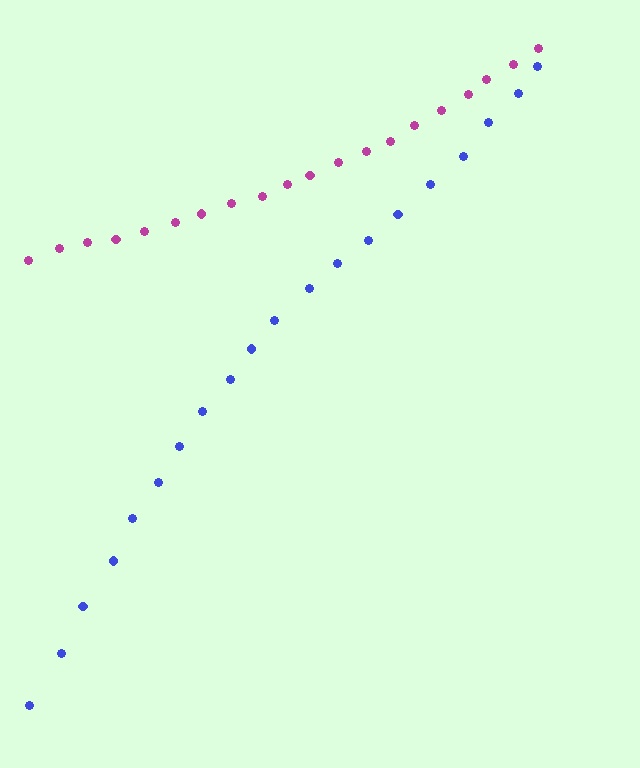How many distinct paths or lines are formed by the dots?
There are 2 distinct paths.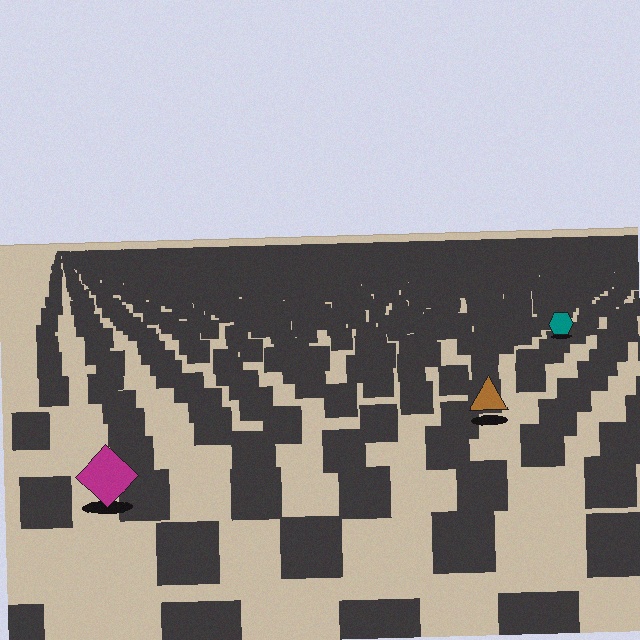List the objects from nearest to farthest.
From nearest to farthest: the magenta diamond, the brown triangle, the teal hexagon.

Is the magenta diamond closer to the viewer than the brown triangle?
Yes. The magenta diamond is closer — you can tell from the texture gradient: the ground texture is coarser near it.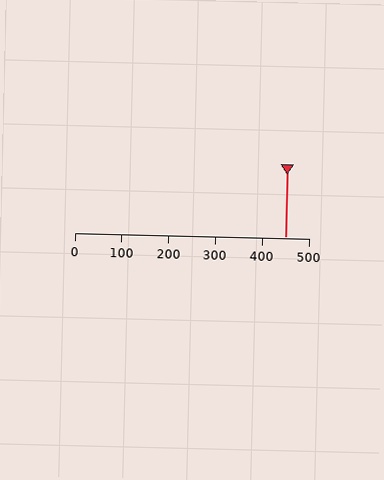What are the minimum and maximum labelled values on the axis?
The axis runs from 0 to 500.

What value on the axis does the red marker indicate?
The marker indicates approximately 450.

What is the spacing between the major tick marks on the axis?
The major ticks are spaced 100 apart.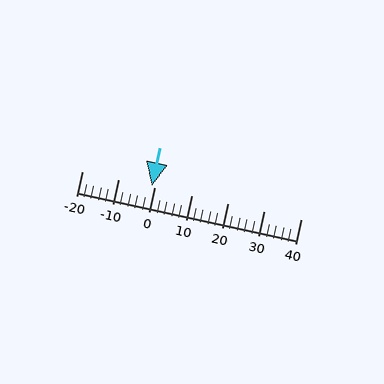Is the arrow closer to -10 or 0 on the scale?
The arrow is closer to 0.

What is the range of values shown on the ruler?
The ruler shows values from -20 to 40.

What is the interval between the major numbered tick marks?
The major tick marks are spaced 10 units apart.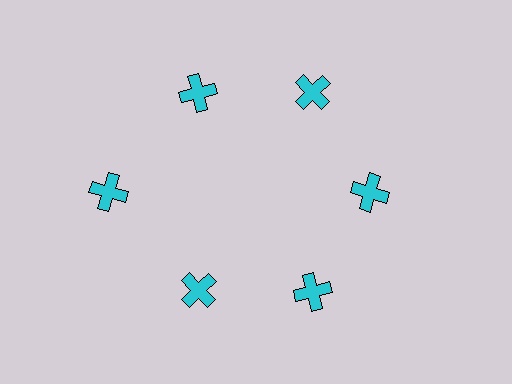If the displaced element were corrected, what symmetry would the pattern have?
It would have 6-fold rotational symmetry — the pattern would map onto itself every 60 degrees.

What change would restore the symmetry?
The symmetry would be restored by moving it inward, back onto the ring so that all 6 crosses sit at equal angles and equal distance from the center.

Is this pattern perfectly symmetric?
No. The 6 cyan crosses are arranged in a ring, but one element near the 9 o'clock position is pushed outward from the center, breaking the 6-fold rotational symmetry.